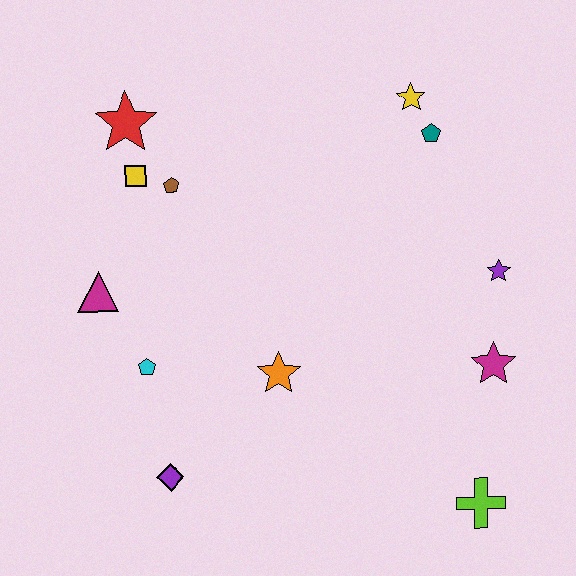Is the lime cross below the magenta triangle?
Yes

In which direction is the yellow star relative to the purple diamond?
The yellow star is above the purple diamond.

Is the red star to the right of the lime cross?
No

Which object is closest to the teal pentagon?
The yellow star is closest to the teal pentagon.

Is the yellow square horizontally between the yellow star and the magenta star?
No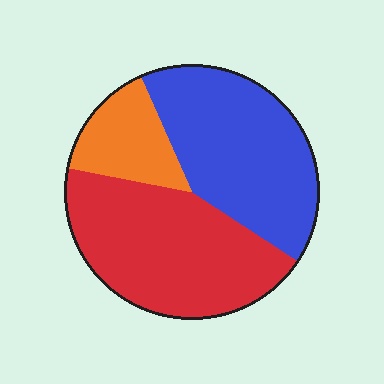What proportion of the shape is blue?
Blue covers roughly 40% of the shape.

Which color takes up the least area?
Orange, at roughly 15%.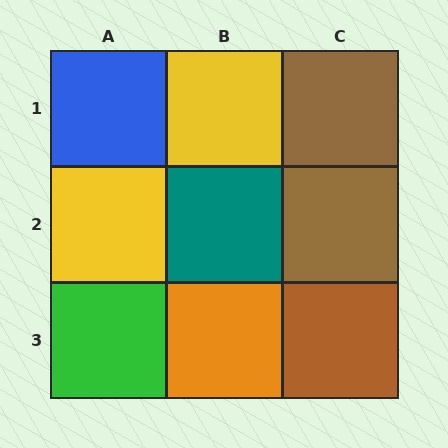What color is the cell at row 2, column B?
Teal.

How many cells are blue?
1 cell is blue.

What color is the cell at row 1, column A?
Blue.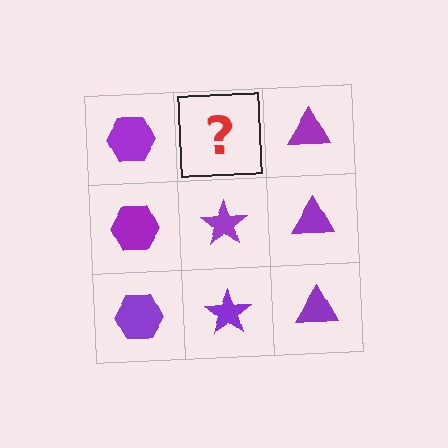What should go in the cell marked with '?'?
The missing cell should contain a purple star.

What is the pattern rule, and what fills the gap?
The rule is that each column has a consistent shape. The gap should be filled with a purple star.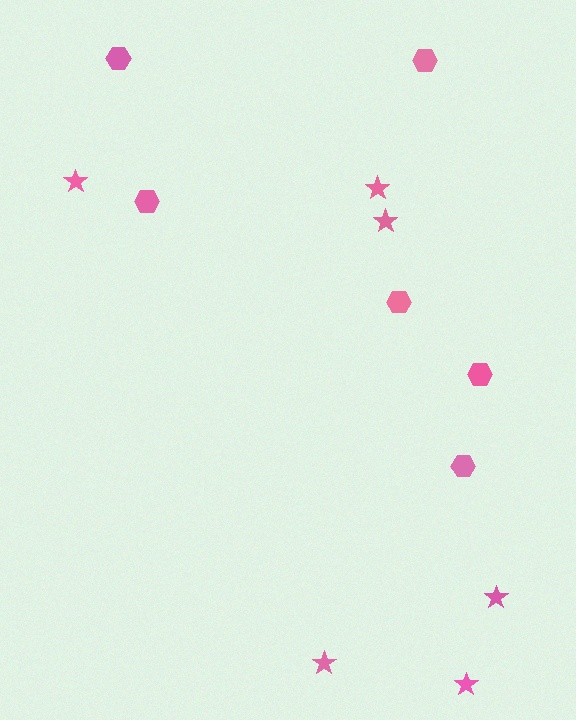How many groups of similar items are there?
There are 2 groups: one group of hexagons (6) and one group of stars (6).